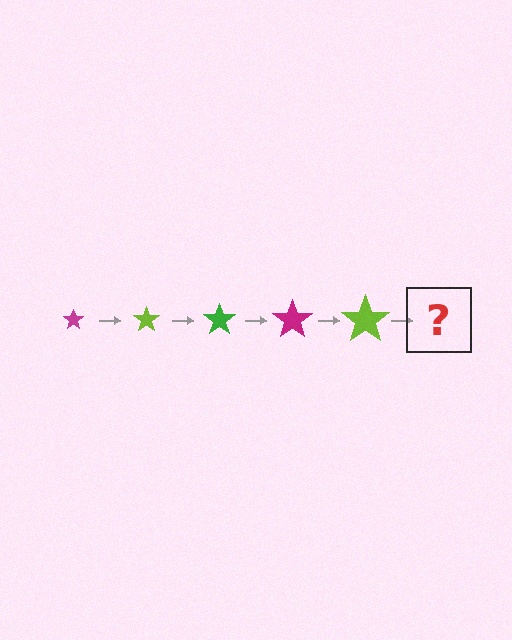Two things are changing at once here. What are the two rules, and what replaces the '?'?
The two rules are that the star grows larger each step and the color cycles through magenta, lime, and green. The '?' should be a green star, larger than the previous one.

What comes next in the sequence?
The next element should be a green star, larger than the previous one.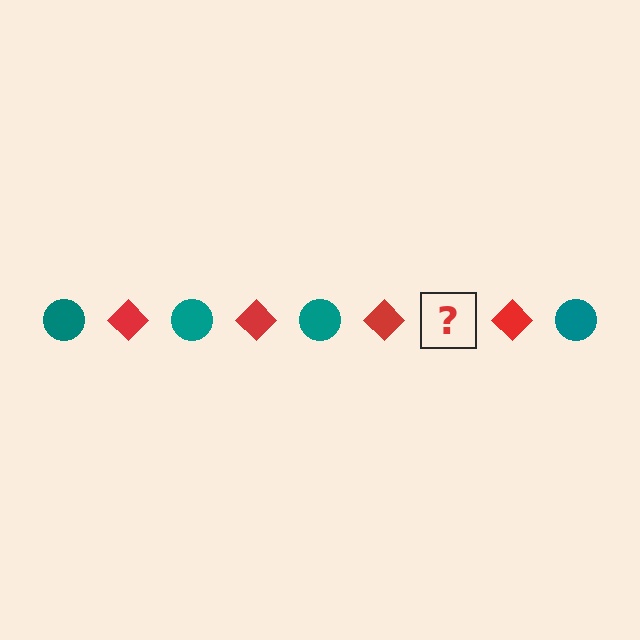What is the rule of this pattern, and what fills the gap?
The rule is that the pattern alternates between teal circle and red diamond. The gap should be filled with a teal circle.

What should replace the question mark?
The question mark should be replaced with a teal circle.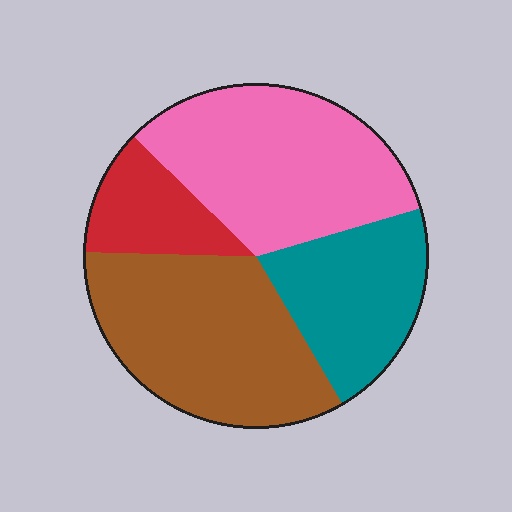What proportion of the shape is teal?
Teal takes up about one fifth (1/5) of the shape.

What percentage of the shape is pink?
Pink covers about 35% of the shape.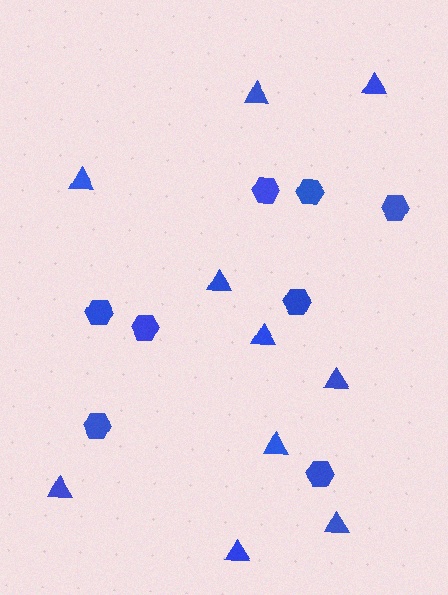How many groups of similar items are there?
There are 2 groups: one group of hexagons (8) and one group of triangles (10).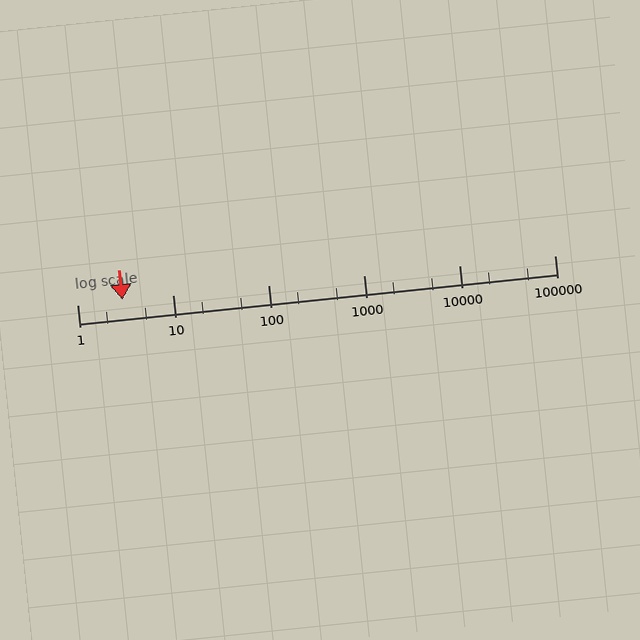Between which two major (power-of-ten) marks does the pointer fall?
The pointer is between 1 and 10.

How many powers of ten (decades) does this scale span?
The scale spans 5 decades, from 1 to 100000.